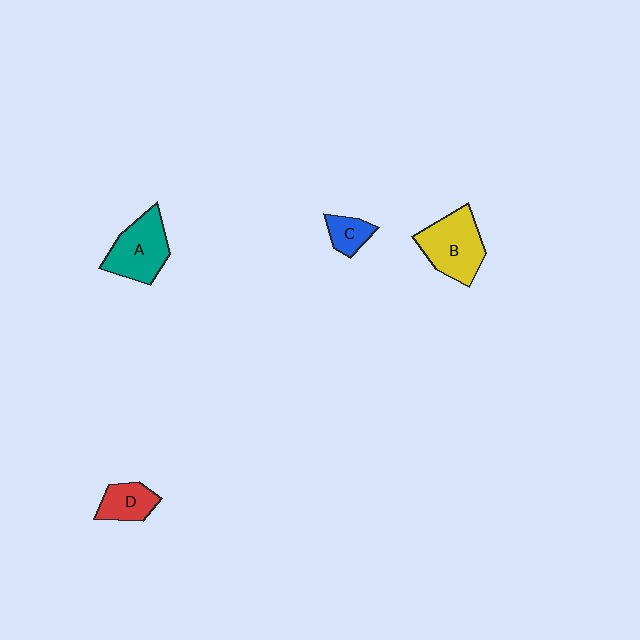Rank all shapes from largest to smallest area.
From largest to smallest: B (yellow), A (teal), D (red), C (blue).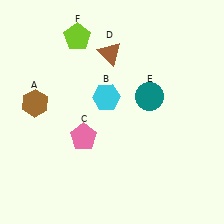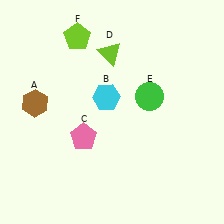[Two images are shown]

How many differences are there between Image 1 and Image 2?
There are 2 differences between the two images.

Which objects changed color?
D changed from brown to lime. E changed from teal to green.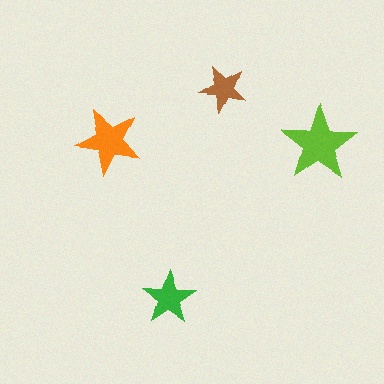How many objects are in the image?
There are 4 objects in the image.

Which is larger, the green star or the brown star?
The green one.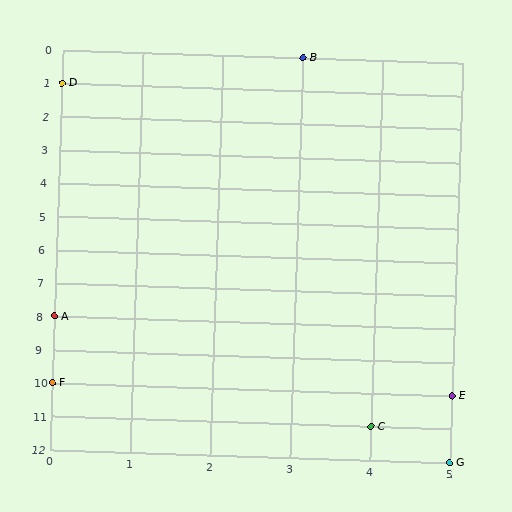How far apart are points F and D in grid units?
Points F and D are 9 rows apart.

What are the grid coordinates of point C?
Point C is at grid coordinates (4, 11).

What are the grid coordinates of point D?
Point D is at grid coordinates (0, 1).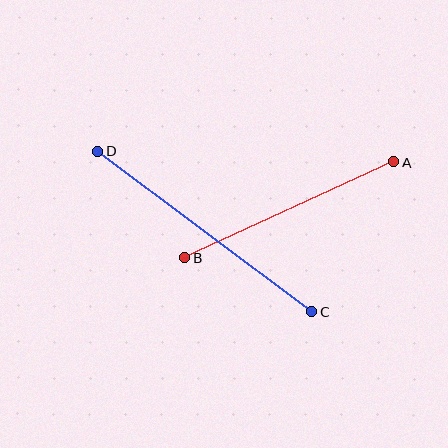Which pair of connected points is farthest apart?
Points C and D are farthest apart.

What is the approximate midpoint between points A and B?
The midpoint is at approximately (289, 210) pixels.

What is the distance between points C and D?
The distance is approximately 267 pixels.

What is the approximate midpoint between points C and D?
The midpoint is at approximately (205, 231) pixels.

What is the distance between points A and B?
The distance is approximately 230 pixels.